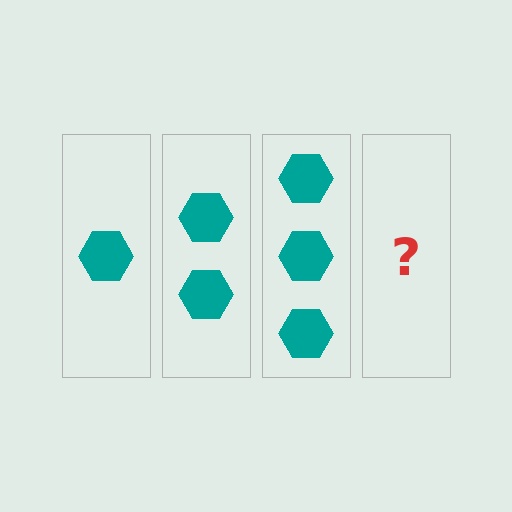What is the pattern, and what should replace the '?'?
The pattern is that each step adds one more hexagon. The '?' should be 4 hexagons.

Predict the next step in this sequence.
The next step is 4 hexagons.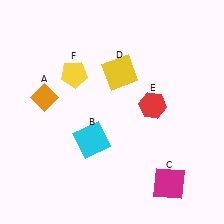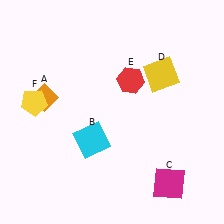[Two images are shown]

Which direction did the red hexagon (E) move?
The red hexagon (E) moved up.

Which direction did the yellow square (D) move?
The yellow square (D) moved right.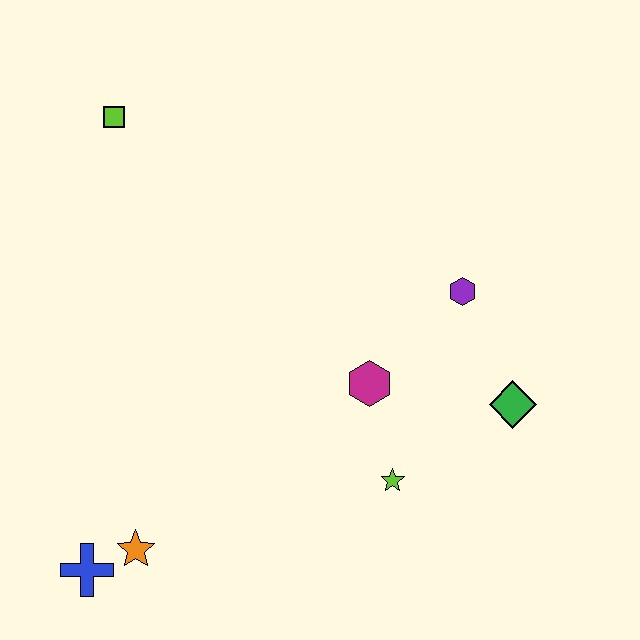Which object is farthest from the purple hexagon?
The blue cross is farthest from the purple hexagon.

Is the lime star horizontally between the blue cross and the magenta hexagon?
No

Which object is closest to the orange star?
The blue cross is closest to the orange star.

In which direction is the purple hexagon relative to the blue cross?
The purple hexagon is to the right of the blue cross.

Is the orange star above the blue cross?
Yes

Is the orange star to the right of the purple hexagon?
No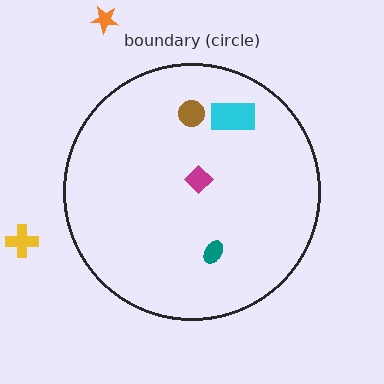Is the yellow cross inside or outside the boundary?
Outside.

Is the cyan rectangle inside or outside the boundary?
Inside.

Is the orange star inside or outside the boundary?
Outside.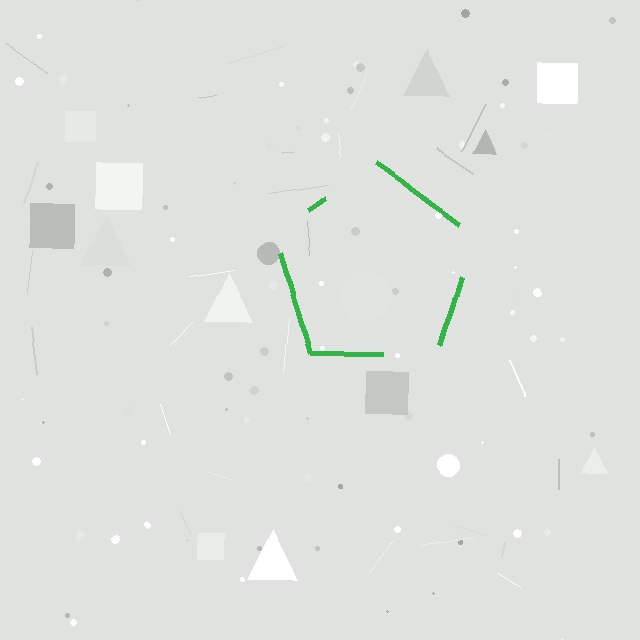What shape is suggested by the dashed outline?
The dashed outline suggests a pentagon.